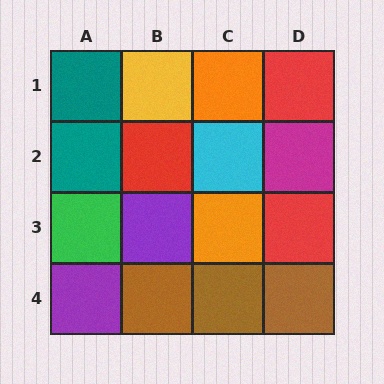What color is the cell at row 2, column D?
Magenta.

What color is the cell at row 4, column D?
Brown.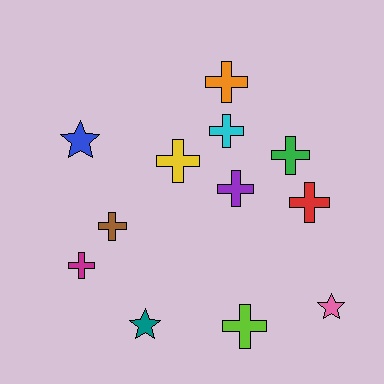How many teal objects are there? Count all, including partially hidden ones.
There is 1 teal object.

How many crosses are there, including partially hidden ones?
There are 9 crosses.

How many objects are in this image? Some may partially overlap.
There are 12 objects.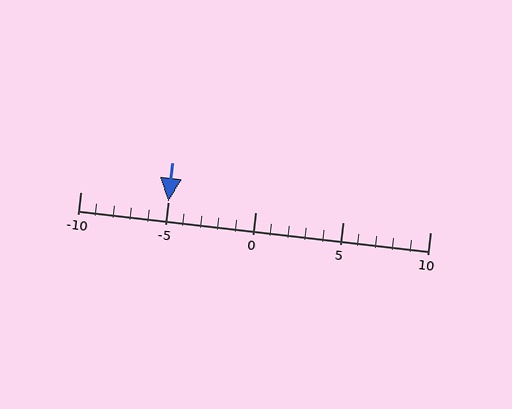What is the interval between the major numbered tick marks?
The major tick marks are spaced 5 units apart.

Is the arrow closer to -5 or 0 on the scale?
The arrow is closer to -5.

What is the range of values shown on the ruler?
The ruler shows values from -10 to 10.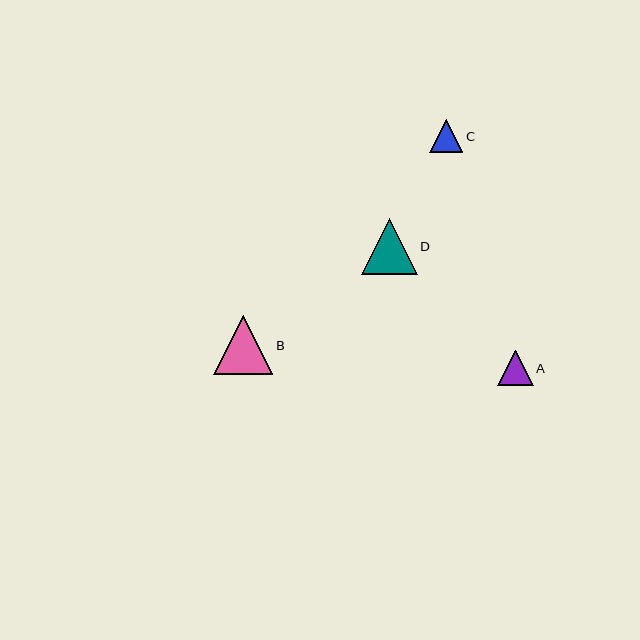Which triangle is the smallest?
Triangle C is the smallest with a size of approximately 33 pixels.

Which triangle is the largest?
Triangle B is the largest with a size of approximately 59 pixels.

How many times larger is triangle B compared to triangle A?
Triangle B is approximately 1.7 times the size of triangle A.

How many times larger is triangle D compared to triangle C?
Triangle D is approximately 1.7 times the size of triangle C.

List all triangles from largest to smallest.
From largest to smallest: B, D, A, C.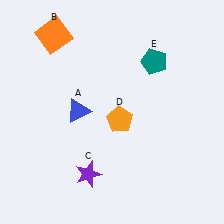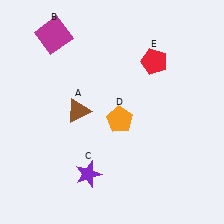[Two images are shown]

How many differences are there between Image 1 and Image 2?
There are 3 differences between the two images.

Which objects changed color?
A changed from blue to brown. B changed from orange to magenta. E changed from teal to red.